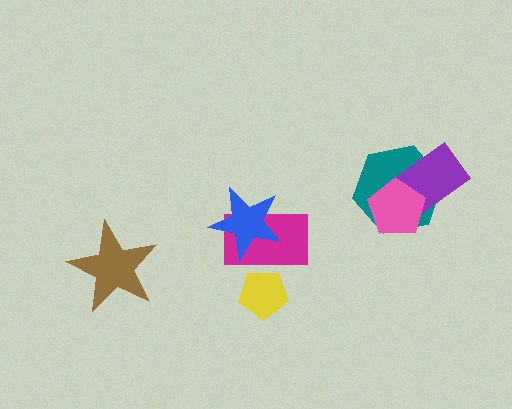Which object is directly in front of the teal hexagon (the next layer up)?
The purple rectangle is directly in front of the teal hexagon.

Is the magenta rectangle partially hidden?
Yes, it is partially covered by another shape.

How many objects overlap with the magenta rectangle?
2 objects overlap with the magenta rectangle.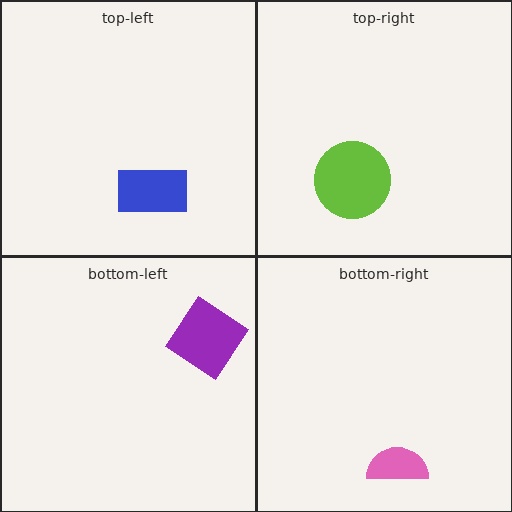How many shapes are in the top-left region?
1.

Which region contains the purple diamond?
The bottom-left region.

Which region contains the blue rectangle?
The top-left region.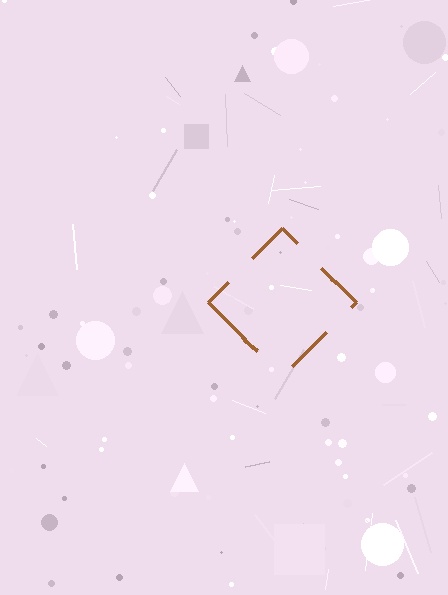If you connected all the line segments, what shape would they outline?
They would outline a diamond.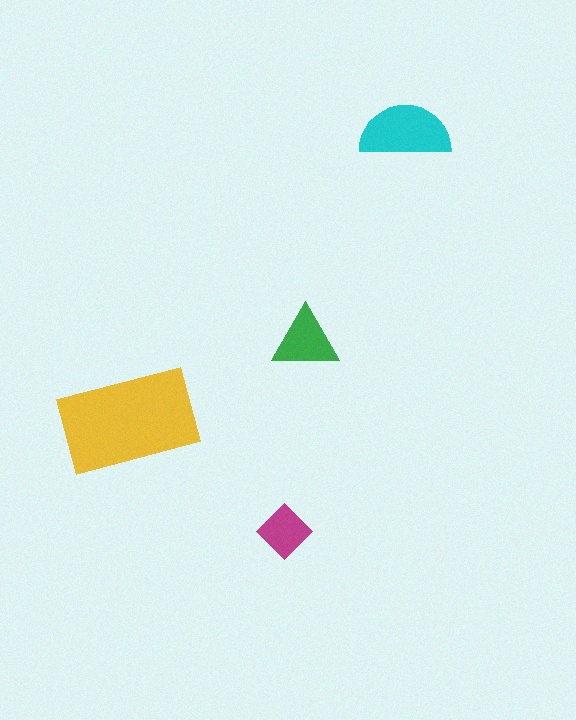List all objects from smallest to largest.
The magenta diamond, the green triangle, the cyan semicircle, the yellow rectangle.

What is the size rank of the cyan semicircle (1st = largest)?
2nd.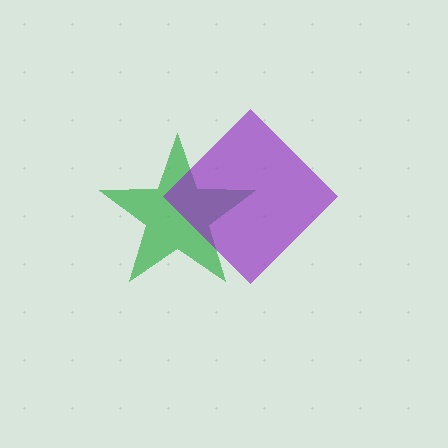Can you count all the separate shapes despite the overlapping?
Yes, there are 2 separate shapes.